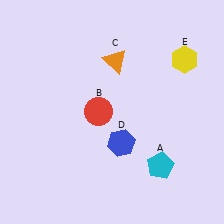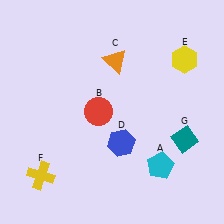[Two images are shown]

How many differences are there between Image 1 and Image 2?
There are 2 differences between the two images.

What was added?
A yellow cross (F), a teal diamond (G) were added in Image 2.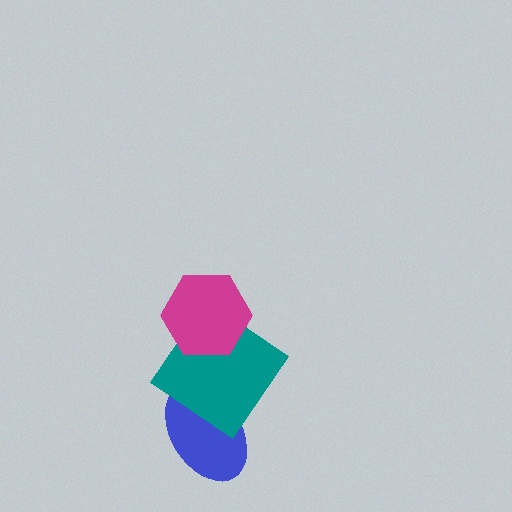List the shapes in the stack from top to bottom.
From top to bottom: the magenta hexagon, the teal diamond, the blue ellipse.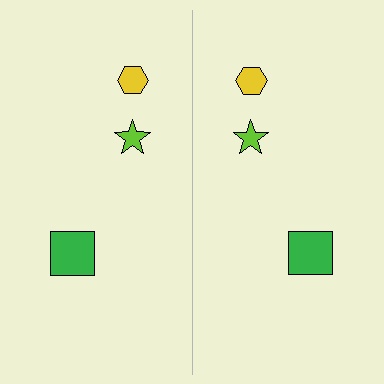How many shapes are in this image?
There are 6 shapes in this image.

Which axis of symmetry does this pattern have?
The pattern has a vertical axis of symmetry running through the center of the image.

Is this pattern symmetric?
Yes, this pattern has bilateral (reflection) symmetry.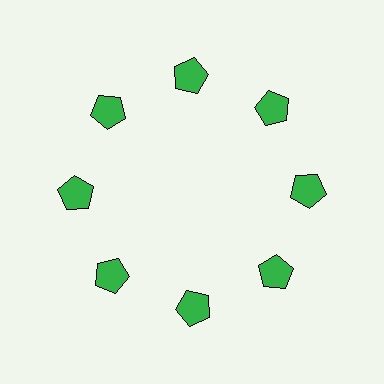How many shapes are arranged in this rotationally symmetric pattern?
There are 8 shapes, arranged in 8 groups of 1.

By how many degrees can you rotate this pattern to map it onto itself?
The pattern maps onto itself every 45 degrees of rotation.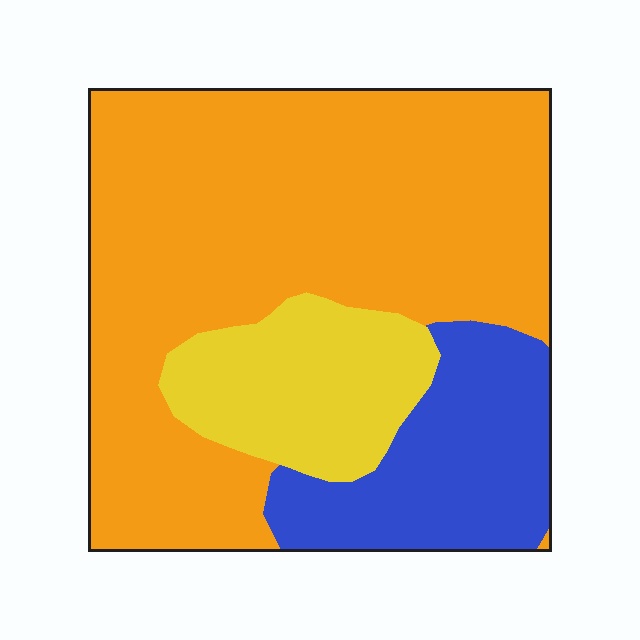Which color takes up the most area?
Orange, at roughly 65%.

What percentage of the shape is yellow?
Yellow takes up about one sixth (1/6) of the shape.